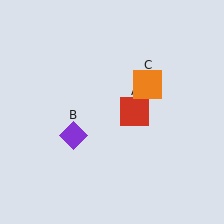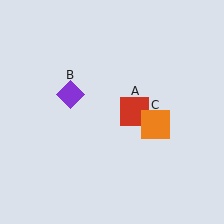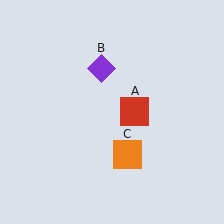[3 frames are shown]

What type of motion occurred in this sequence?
The purple diamond (object B), orange square (object C) rotated clockwise around the center of the scene.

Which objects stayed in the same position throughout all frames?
Red square (object A) remained stationary.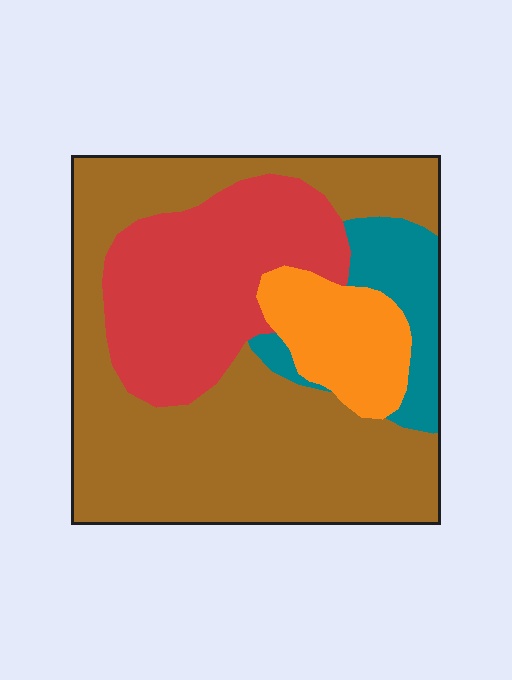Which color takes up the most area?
Brown, at roughly 55%.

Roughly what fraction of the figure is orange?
Orange takes up about one tenth (1/10) of the figure.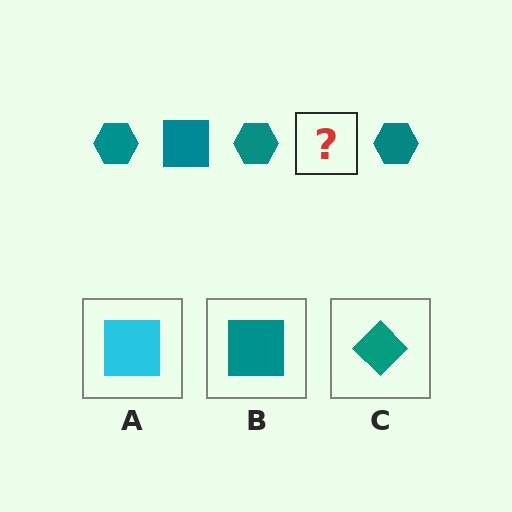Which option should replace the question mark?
Option B.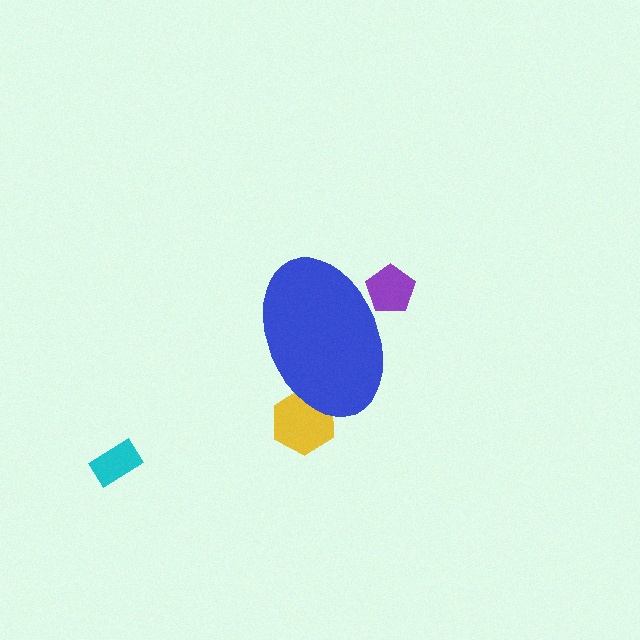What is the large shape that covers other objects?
A blue ellipse.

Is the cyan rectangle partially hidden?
No, the cyan rectangle is fully visible.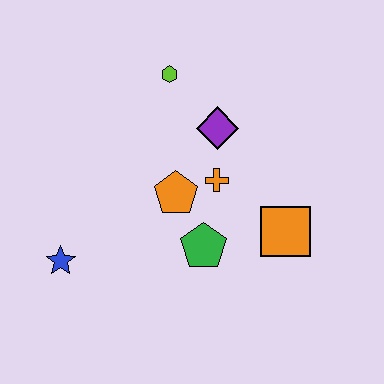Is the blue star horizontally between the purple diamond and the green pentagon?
No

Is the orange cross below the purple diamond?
Yes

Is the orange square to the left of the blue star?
No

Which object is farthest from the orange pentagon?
The blue star is farthest from the orange pentagon.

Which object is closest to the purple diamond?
The orange cross is closest to the purple diamond.